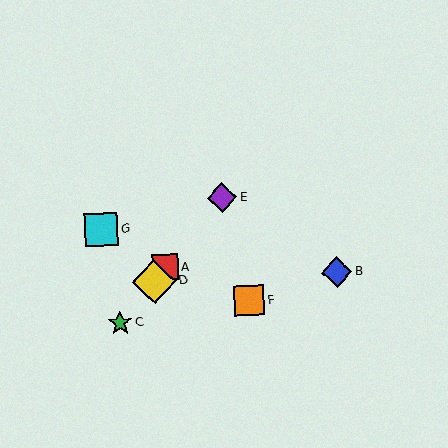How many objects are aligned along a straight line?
4 objects (A, C, D, E) are aligned along a straight line.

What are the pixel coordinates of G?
Object G is at (101, 230).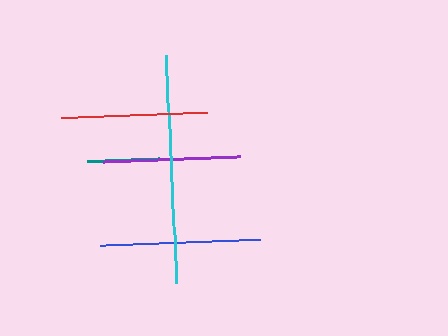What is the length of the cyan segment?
The cyan segment is approximately 228 pixels long.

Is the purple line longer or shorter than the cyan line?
The cyan line is longer than the purple line.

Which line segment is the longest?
The cyan line is the longest at approximately 228 pixels.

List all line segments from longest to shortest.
From longest to shortest: cyan, blue, red, purple, teal.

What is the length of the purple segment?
The purple segment is approximately 138 pixels long.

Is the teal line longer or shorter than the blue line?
The blue line is longer than the teal line.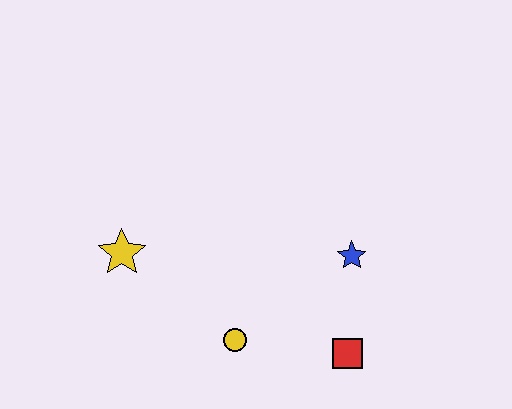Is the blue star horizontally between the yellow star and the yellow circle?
No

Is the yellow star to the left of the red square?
Yes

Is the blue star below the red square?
No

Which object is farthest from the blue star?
The yellow star is farthest from the blue star.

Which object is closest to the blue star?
The red square is closest to the blue star.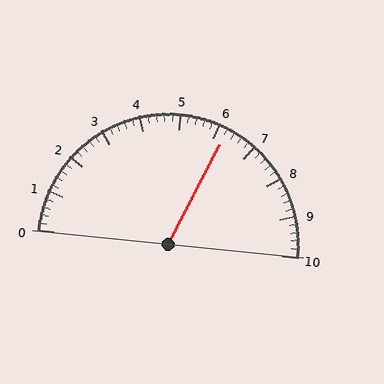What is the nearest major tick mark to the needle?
The nearest major tick mark is 6.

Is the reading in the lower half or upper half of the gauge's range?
The reading is in the upper half of the range (0 to 10).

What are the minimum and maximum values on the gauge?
The gauge ranges from 0 to 10.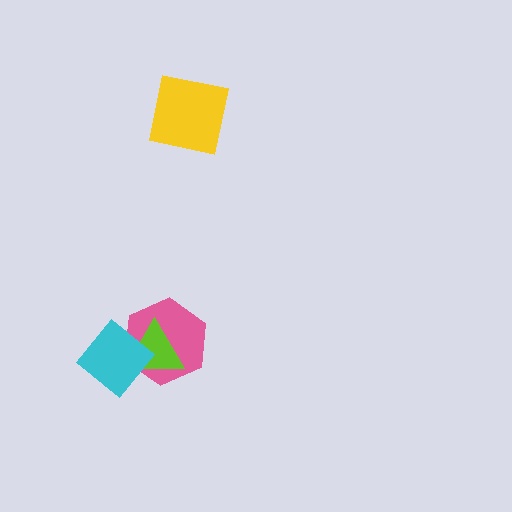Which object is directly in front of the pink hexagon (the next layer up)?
The lime triangle is directly in front of the pink hexagon.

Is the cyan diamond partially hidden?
No, no other shape covers it.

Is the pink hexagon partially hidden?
Yes, it is partially covered by another shape.